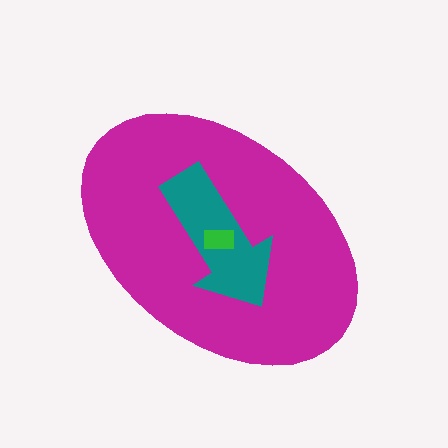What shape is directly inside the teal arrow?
The green rectangle.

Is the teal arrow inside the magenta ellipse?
Yes.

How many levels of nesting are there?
3.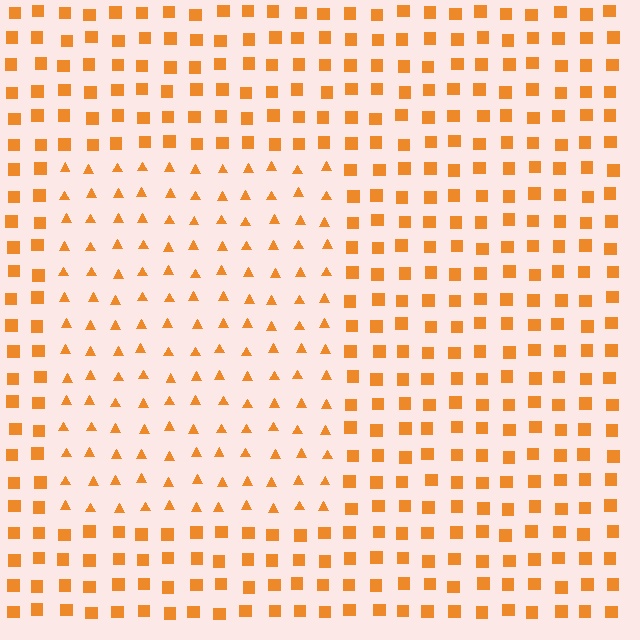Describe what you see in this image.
The image is filled with small orange elements arranged in a uniform grid. A rectangle-shaped region contains triangles, while the surrounding area contains squares. The boundary is defined purely by the change in element shape.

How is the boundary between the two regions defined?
The boundary is defined by a change in element shape: triangles inside vs. squares outside. All elements share the same color and spacing.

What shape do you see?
I see a rectangle.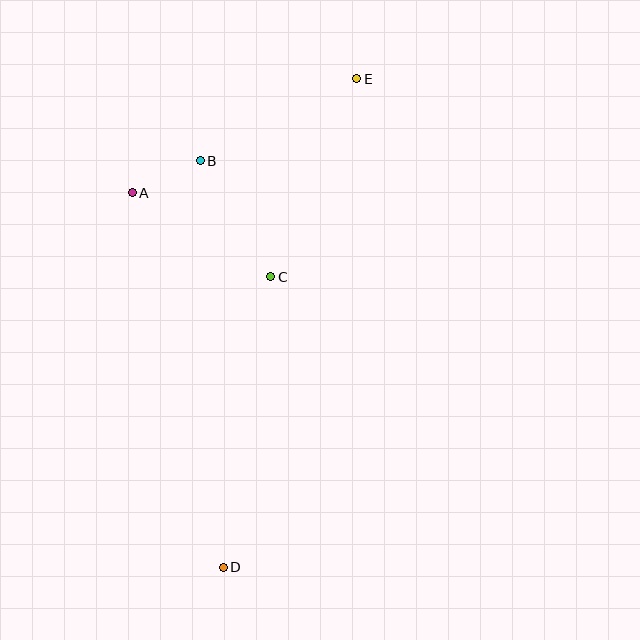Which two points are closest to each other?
Points A and B are closest to each other.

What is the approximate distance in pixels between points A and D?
The distance between A and D is approximately 385 pixels.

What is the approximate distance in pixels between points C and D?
The distance between C and D is approximately 294 pixels.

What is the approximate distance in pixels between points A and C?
The distance between A and C is approximately 162 pixels.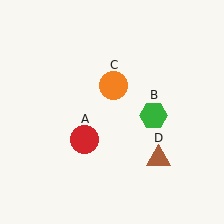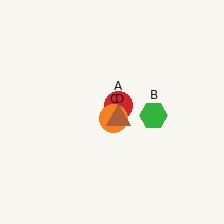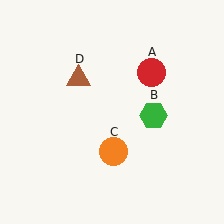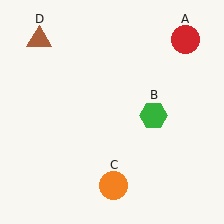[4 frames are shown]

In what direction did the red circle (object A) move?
The red circle (object A) moved up and to the right.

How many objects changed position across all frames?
3 objects changed position: red circle (object A), orange circle (object C), brown triangle (object D).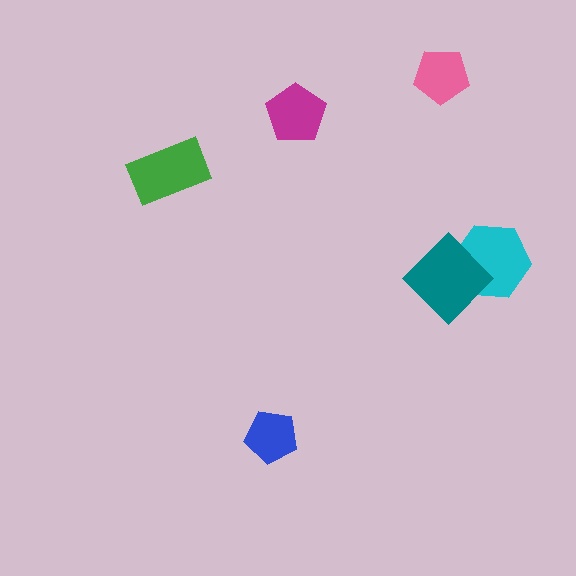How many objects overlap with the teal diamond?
1 object overlaps with the teal diamond.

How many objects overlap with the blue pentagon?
0 objects overlap with the blue pentagon.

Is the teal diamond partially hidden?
No, no other shape covers it.